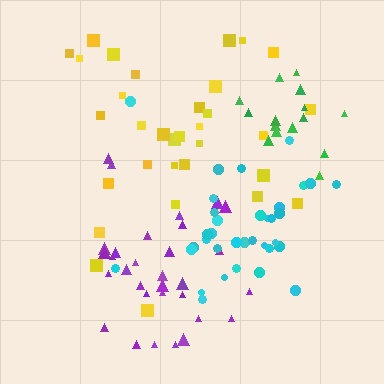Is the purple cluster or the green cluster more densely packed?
Green.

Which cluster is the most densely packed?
Green.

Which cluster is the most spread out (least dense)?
Yellow.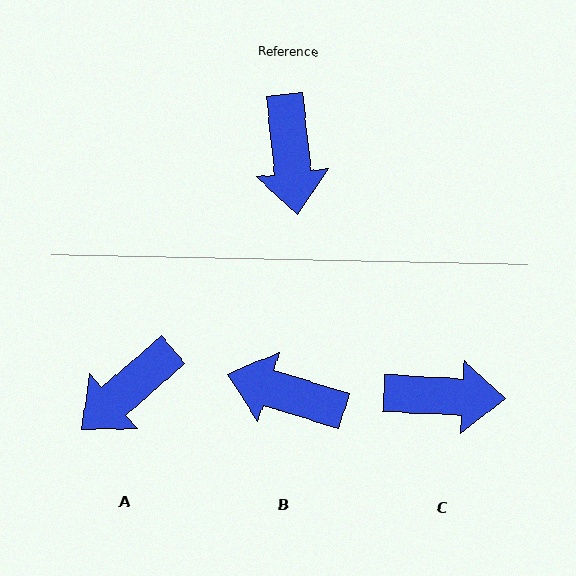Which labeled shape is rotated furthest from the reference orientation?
B, about 114 degrees away.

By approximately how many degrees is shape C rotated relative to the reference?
Approximately 81 degrees counter-clockwise.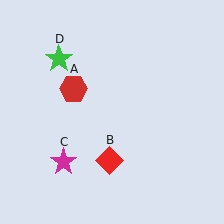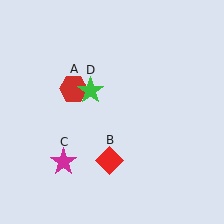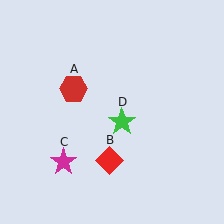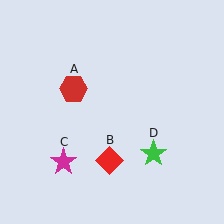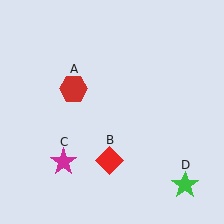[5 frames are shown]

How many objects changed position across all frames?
1 object changed position: green star (object D).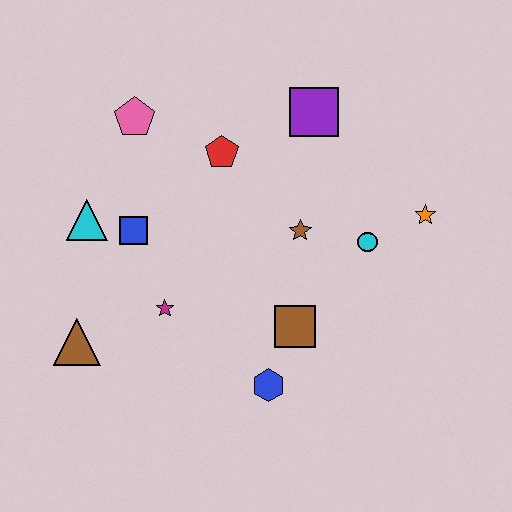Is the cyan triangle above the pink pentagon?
No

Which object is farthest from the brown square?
The pink pentagon is farthest from the brown square.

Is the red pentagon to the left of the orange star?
Yes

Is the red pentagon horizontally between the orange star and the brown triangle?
Yes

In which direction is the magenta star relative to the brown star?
The magenta star is to the left of the brown star.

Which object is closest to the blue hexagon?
The brown square is closest to the blue hexagon.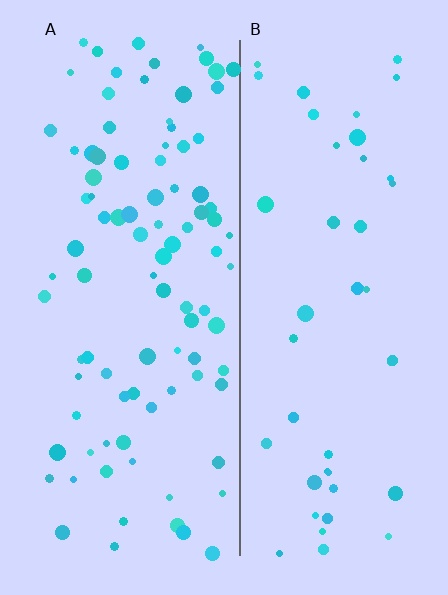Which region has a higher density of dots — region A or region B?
A (the left).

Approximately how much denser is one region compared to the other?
Approximately 2.2× — region A over region B.